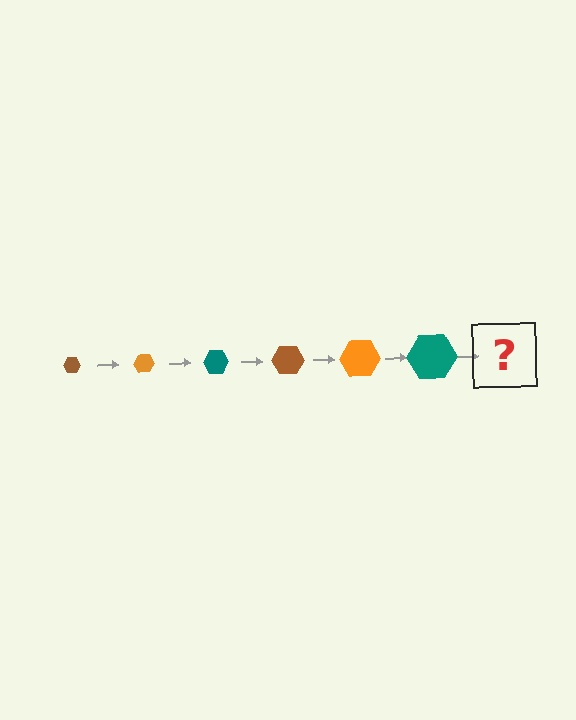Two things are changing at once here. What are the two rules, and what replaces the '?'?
The two rules are that the hexagon grows larger each step and the color cycles through brown, orange, and teal. The '?' should be a brown hexagon, larger than the previous one.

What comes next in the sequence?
The next element should be a brown hexagon, larger than the previous one.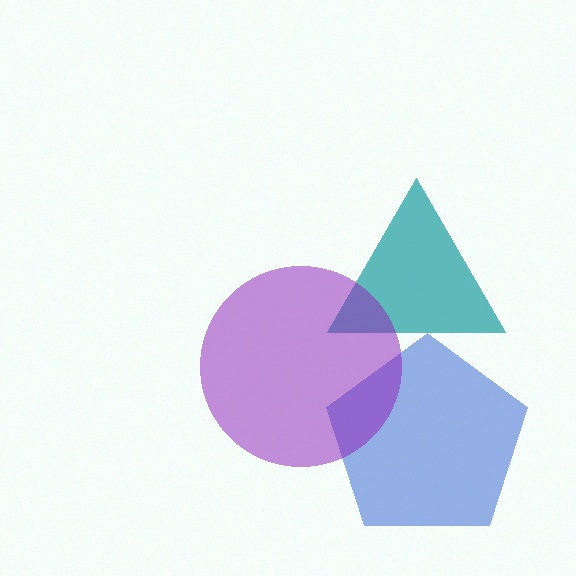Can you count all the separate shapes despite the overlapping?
Yes, there are 3 separate shapes.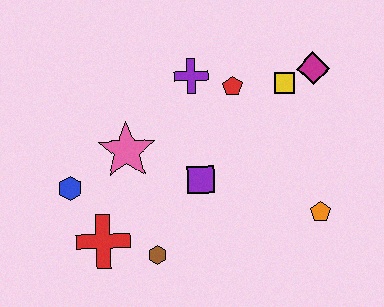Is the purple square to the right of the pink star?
Yes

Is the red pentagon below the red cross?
No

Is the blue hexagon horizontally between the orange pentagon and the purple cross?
No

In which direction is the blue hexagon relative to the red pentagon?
The blue hexagon is to the left of the red pentagon.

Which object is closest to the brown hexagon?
The red cross is closest to the brown hexagon.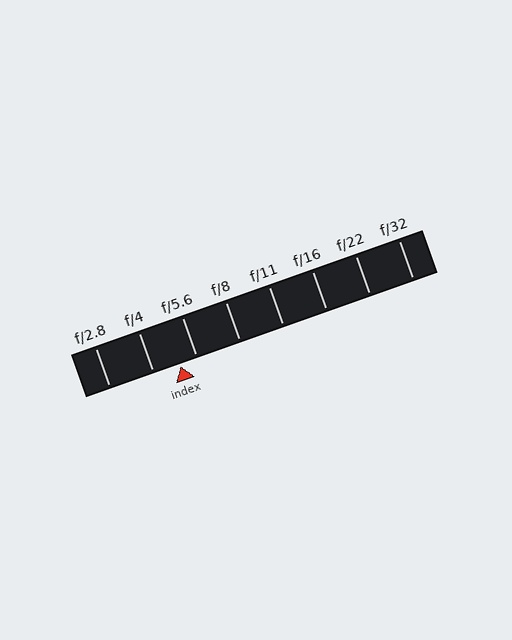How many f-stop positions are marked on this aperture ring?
There are 8 f-stop positions marked.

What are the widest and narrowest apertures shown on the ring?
The widest aperture shown is f/2.8 and the narrowest is f/32.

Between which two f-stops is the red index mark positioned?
The index mark is between f/4 and f/5.6.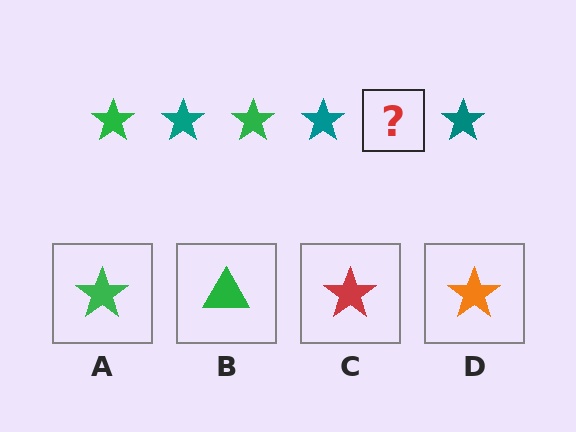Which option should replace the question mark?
Option A.